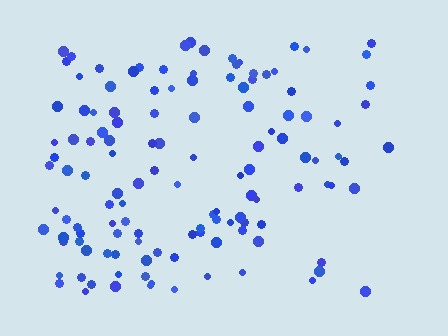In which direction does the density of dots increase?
From right to left, with the left side densest.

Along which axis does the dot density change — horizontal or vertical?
Horizontal.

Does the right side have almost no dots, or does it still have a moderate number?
Still a moderate number, just noticeably fewer than the left.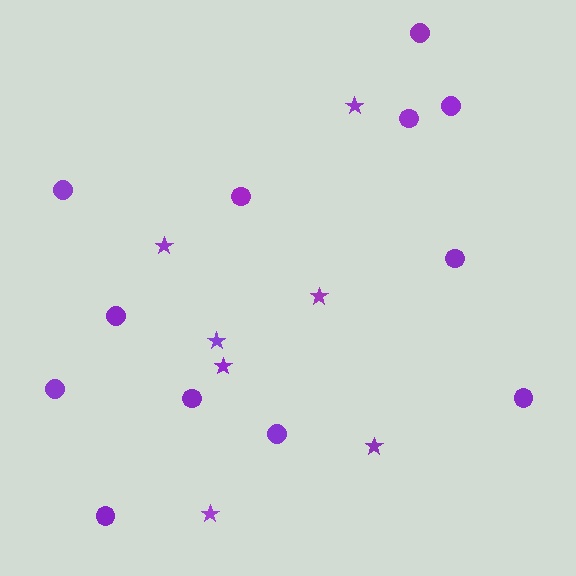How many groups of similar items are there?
There are 2 groups: one group of circles (12) and one group of stars (7).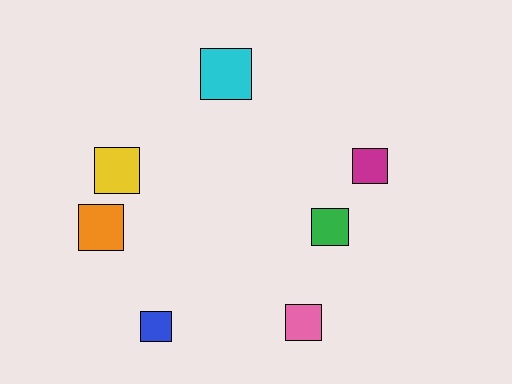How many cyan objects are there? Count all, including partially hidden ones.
There is 1 cyan object.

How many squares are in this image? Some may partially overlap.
There are 7 squares.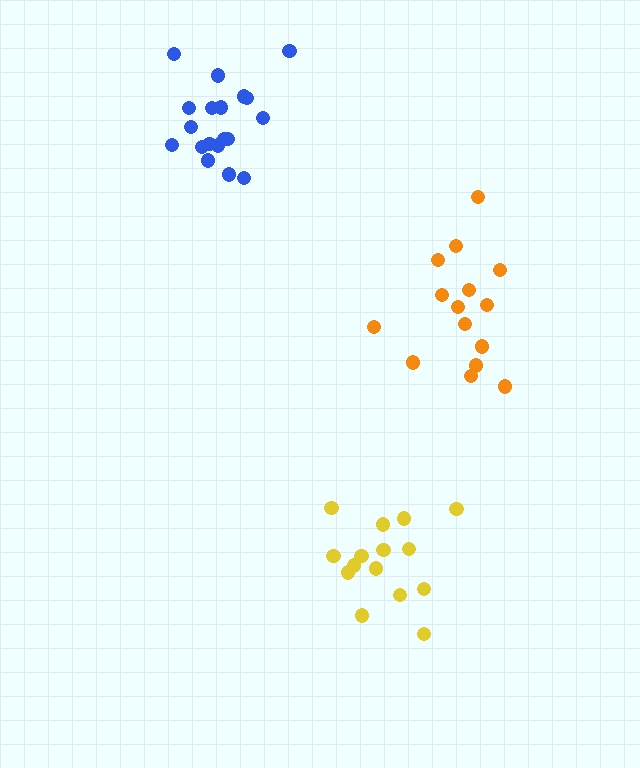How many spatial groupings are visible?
There are 3 spatial groupings.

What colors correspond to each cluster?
The clusters are colored: orange, blue, yellow.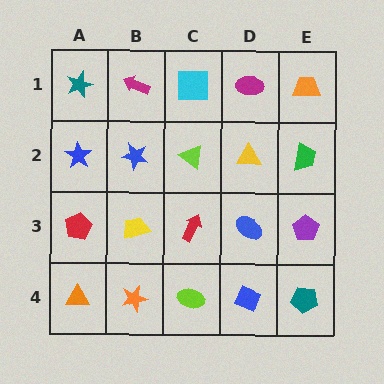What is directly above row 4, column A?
A red pentagon.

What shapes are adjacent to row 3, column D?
A yellow triangle (row 2, column D), a blue diamond (row 4, column D), a red arrow (row 3, column C), a purple pentagon (row 3, column E).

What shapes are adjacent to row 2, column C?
A cyan square (row 1, column C), a red arrow (row 3, column C), a blue star (row 2, column B), a yellow triangle (row 2, column D).